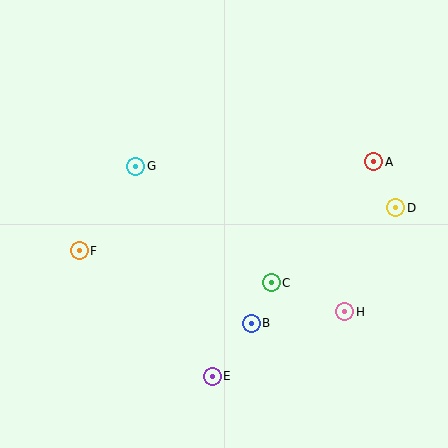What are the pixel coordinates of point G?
Point G is at (136, 166).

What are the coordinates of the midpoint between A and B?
The midpoint between A and B is at (312, 243).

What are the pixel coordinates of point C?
Point C is at (271, 283).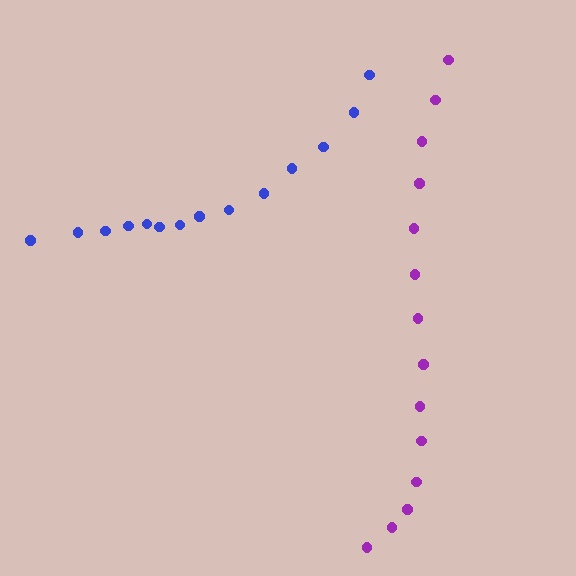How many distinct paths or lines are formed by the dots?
There are 2 distinct paths.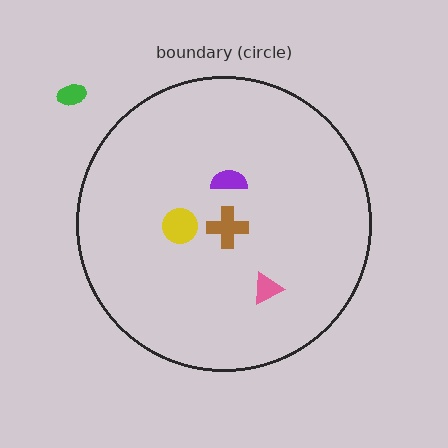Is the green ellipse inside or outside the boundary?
Outside.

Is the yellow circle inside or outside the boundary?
Inside.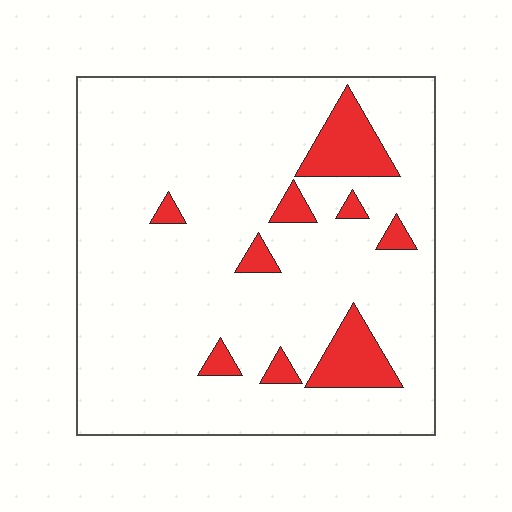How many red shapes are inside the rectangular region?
9.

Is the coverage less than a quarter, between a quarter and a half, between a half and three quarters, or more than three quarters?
Less than a quarter.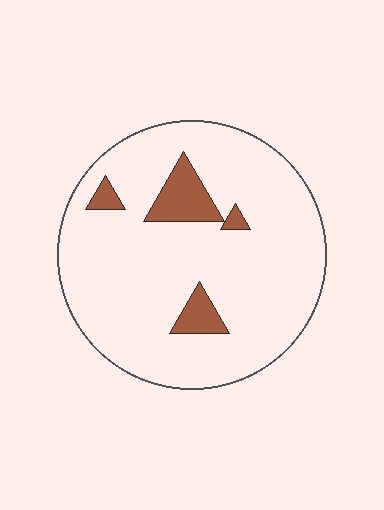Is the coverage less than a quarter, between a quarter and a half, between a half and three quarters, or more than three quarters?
Less than a quarter.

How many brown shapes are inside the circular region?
4.